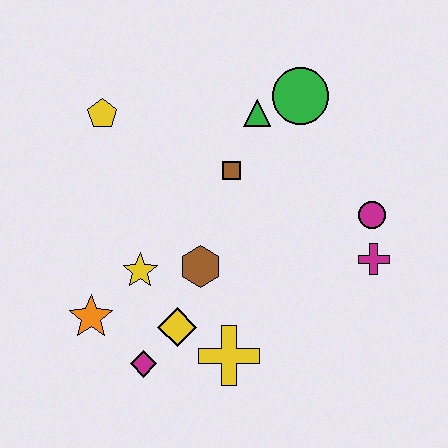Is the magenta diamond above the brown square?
No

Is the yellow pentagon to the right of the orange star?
Yes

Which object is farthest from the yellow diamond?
The green circle is farthest from the yellow diamond.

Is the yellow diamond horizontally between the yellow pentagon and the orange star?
No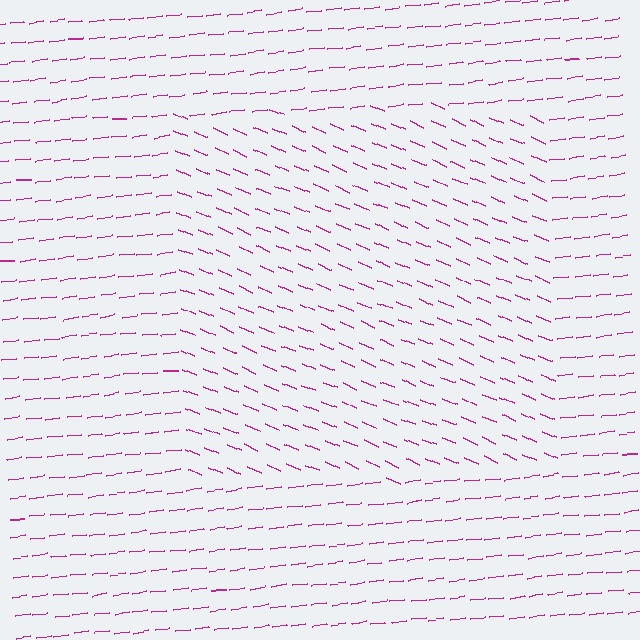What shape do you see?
I see a rectangle.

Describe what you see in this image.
The image is filled with small magenta line segments. A rectangle region in the image has lines oriented differently from the surrounding lines, creating a visible texture boundary.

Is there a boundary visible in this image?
Yes, there is a texture boundary formed by a change in line orientation.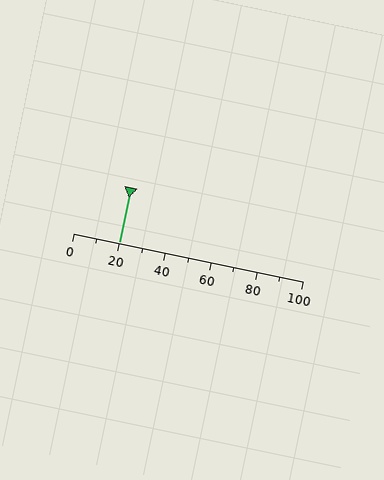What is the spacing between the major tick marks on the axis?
The major ticks are spaced 20 apart.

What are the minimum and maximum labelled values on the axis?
The axis runs from 0 to 100.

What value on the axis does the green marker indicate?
The marker indicates approximately 20.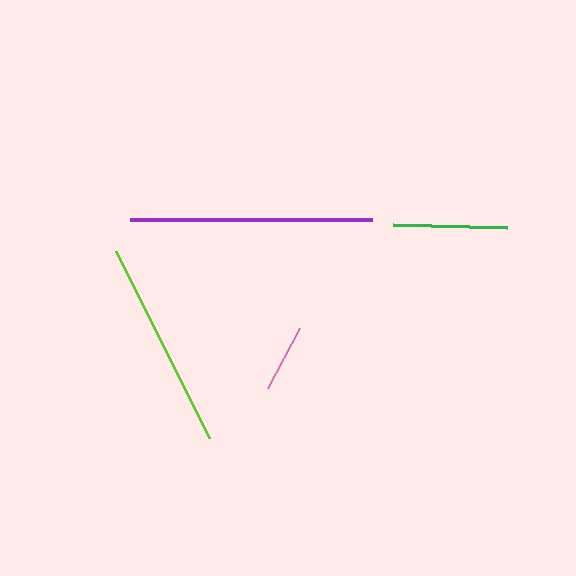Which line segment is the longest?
The purple line is the longest at approximately 242 pixels.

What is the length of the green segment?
The green segment is approximately 113 pixels long.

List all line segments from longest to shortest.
From longest to shortest: purple, lime, green, pink.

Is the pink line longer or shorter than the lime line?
The lime line is longer than the pink line.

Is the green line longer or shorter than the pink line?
The green line is longer than the pink line.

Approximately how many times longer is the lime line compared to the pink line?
The lime line is approximately 3.0 times the length of the pink line.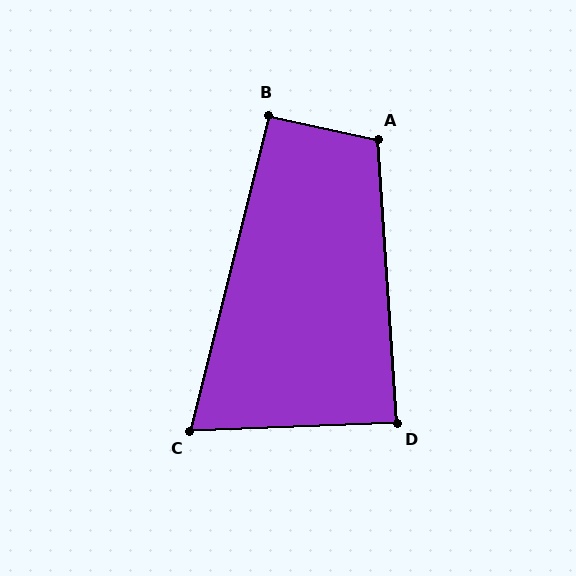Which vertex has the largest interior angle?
A, at approximately 106 degrees.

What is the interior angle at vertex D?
Approximately 88 degrees (approximately right).